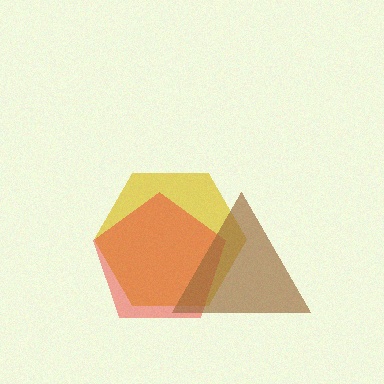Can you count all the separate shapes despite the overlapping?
Yes, there are 3 separate shapes.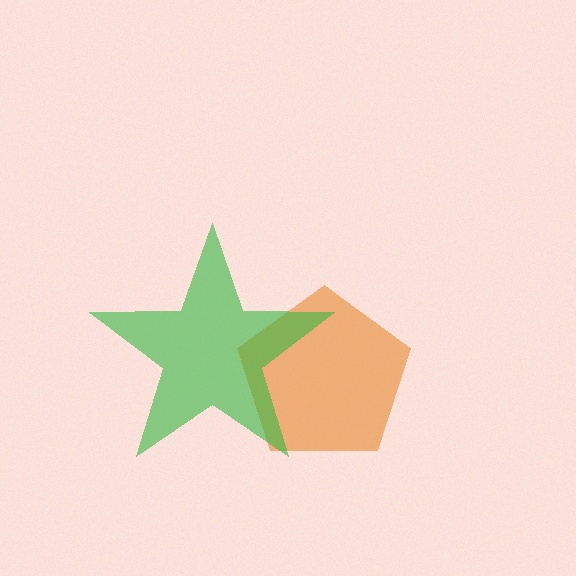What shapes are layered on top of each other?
The layered shapes are: an orange pentagon, a green star.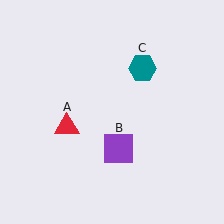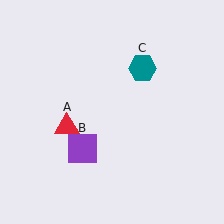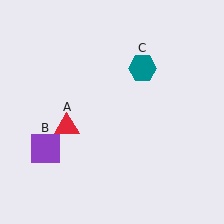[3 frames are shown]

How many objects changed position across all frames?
1 object changed position: purple square (object B).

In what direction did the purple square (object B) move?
The purple square (object B) moved left.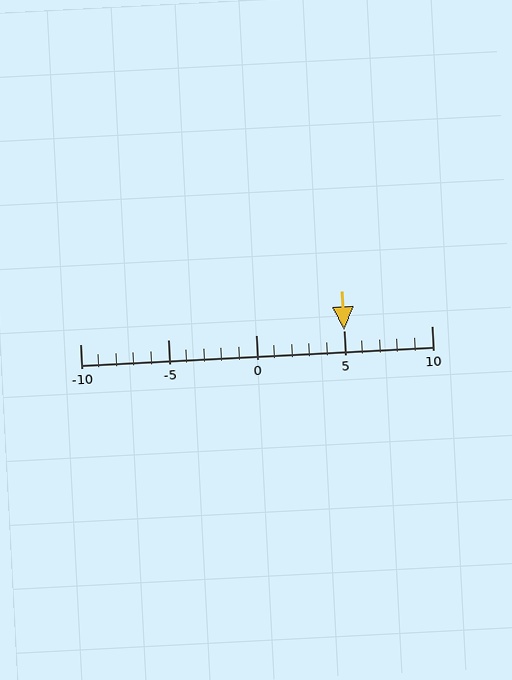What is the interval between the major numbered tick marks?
The major tick marks are spaced 5 units apart.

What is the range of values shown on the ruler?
The ruler shows values from -10 to 10.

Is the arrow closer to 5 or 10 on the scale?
The arrow is closer to 5.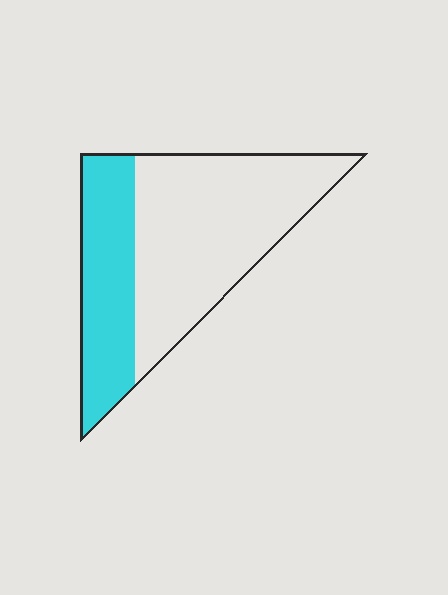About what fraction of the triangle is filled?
About one third (1/3).